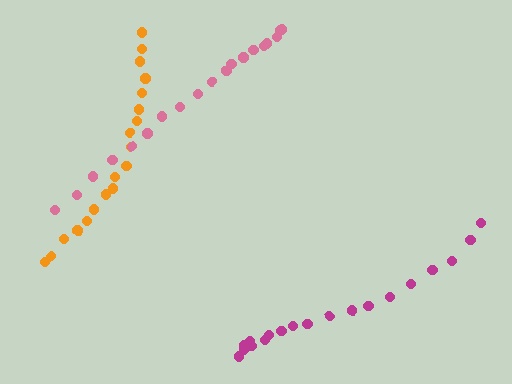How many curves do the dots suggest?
There are 3 distinct paths.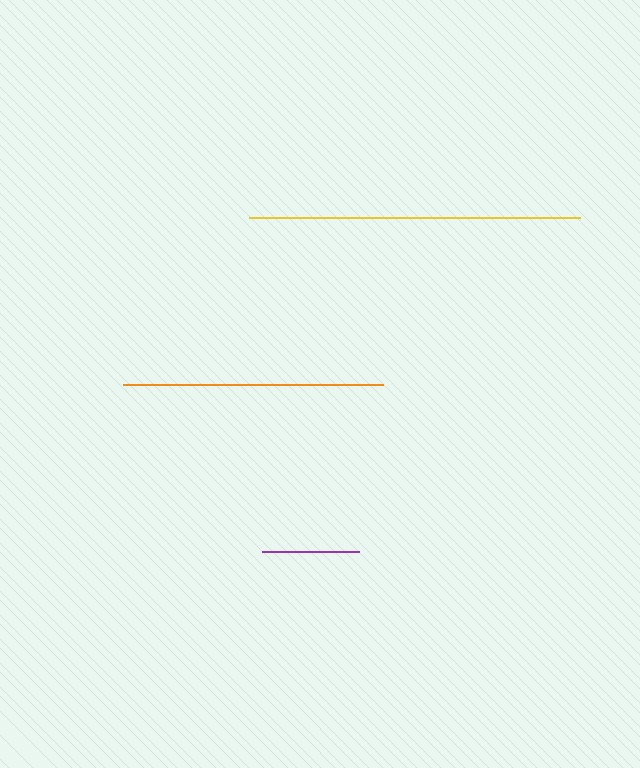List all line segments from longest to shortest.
From longest to shortest: yellow, orange, purple.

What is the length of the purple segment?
The purple segment is approximately 98 pixels long.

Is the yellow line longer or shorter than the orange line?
The yellow line is longer than the orange line.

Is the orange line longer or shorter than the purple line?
The orange line is longer than the purple line.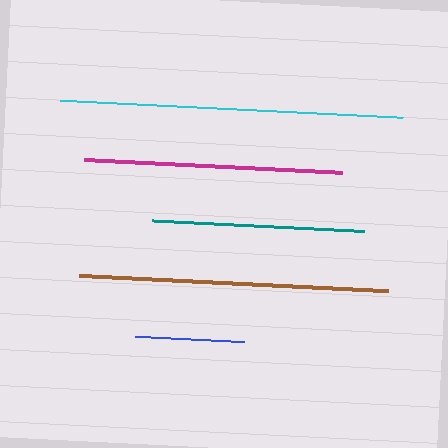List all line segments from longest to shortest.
From longest to shortest: cyan, brown, magenta, teal, blue.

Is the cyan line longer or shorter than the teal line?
The cyan line is longer than the teal line.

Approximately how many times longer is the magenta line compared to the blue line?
The magenta line is approximately 2.4 times the length of the blue line.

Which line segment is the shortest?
The blue line is the shortest at approximately 108 pixels.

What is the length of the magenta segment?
The magenta segment is approximately 258 pixels long.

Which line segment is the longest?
The cyan line is the longest at approximately 343 pixels.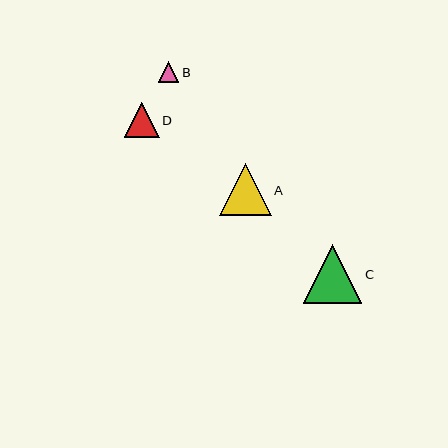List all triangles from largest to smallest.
From largest to smallest: C, A, D, B.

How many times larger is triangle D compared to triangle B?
Triangle D is approximately 1.7 times the size of triangle B.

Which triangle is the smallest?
Triangle B is the smallest with a size of approximately 21 pixels.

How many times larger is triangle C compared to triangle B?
Triangle C is approximately 2.9 times the size of triangle B.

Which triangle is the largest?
Triangle C is the largest with a size of approximately 59 pixels.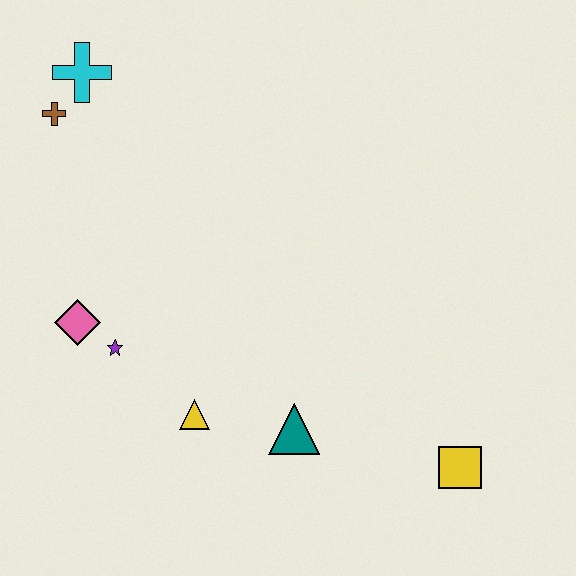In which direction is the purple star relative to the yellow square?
The purple star is to the left of the yellow square.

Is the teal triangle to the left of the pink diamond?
No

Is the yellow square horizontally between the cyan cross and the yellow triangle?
No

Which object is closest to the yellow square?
The teal triangle is closest to the yellow square.